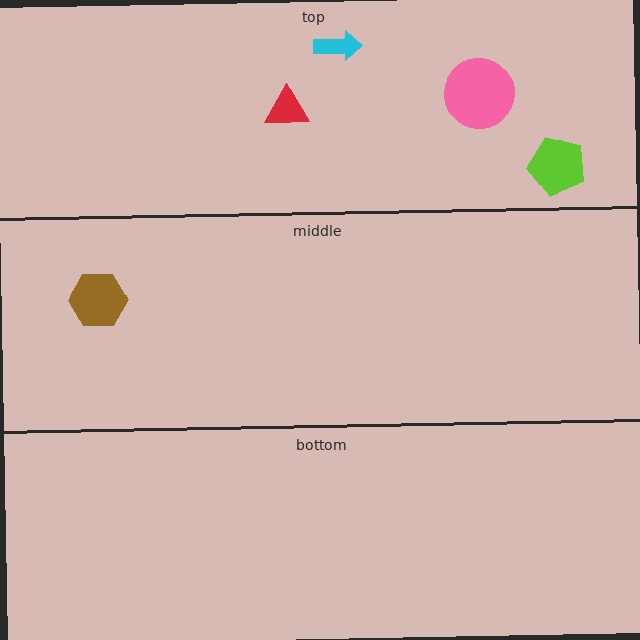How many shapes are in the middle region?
1.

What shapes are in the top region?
The pink circle, the red triangle, the cyan arrow, the lime pentagon.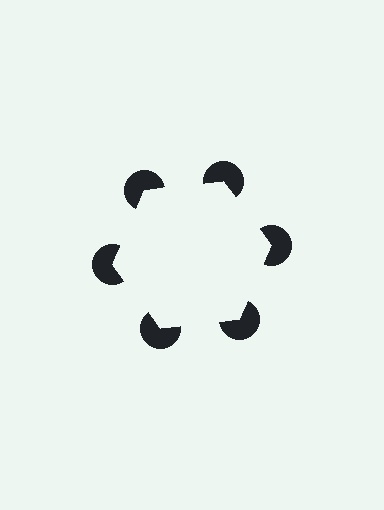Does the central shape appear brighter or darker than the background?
It typically appears slightly brighter than the background, even though no actual brightness change is drawn.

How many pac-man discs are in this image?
There are 6 — one at each vertex of the illusory hexagon.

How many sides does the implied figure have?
6 sides.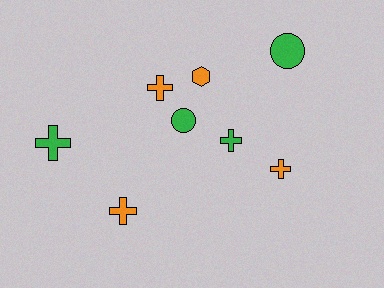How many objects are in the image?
There are 8 objects.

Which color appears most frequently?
Orange, with 4 objects.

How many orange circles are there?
There are no orange circles.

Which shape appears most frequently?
Cross, with 5 objects.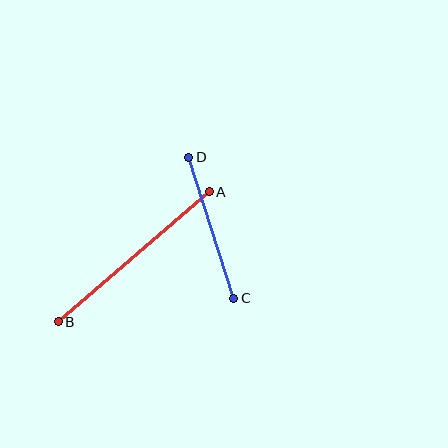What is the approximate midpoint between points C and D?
The midpoint is at approximately (211, 228) pixels.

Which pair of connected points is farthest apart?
Points A and B are farthest apart.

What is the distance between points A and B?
The distance is approximately 199 pixels.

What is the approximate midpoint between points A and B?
The midpoint is at approximately (134, 257) pixels.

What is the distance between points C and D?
The distance is approximately 148 pixels.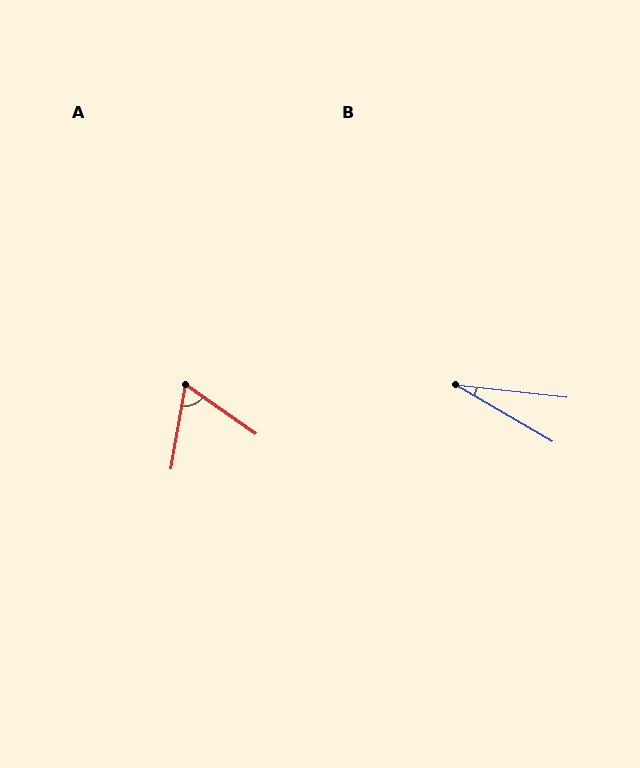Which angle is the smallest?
B, at approximately 24 degrees.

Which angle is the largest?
A, at approximately 64 degrees.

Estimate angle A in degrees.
Approximately 64 degrees.